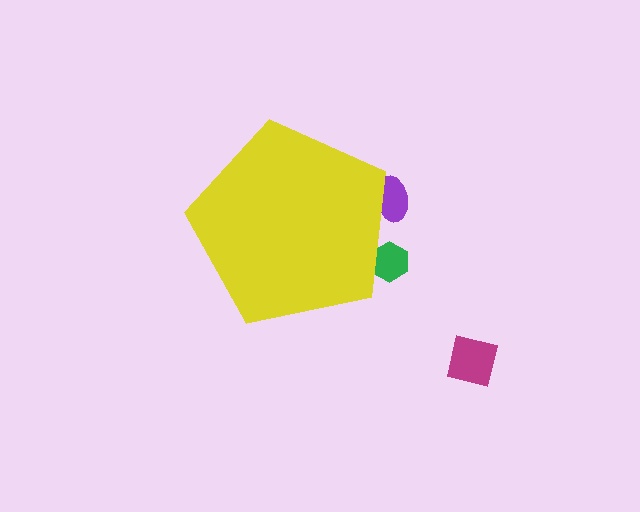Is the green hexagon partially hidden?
Yes, the green hexagon is partially hidden behind the yellow pentagon.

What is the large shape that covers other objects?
A yellow pentagon.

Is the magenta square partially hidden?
No, the magenta square is fully visible.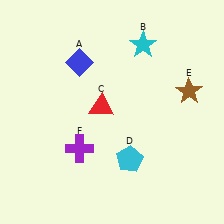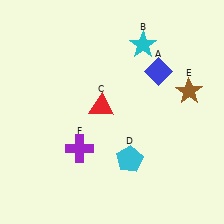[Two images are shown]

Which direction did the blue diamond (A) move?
The blue diamond (A) moved right.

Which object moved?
The blue diamond (A) moved right.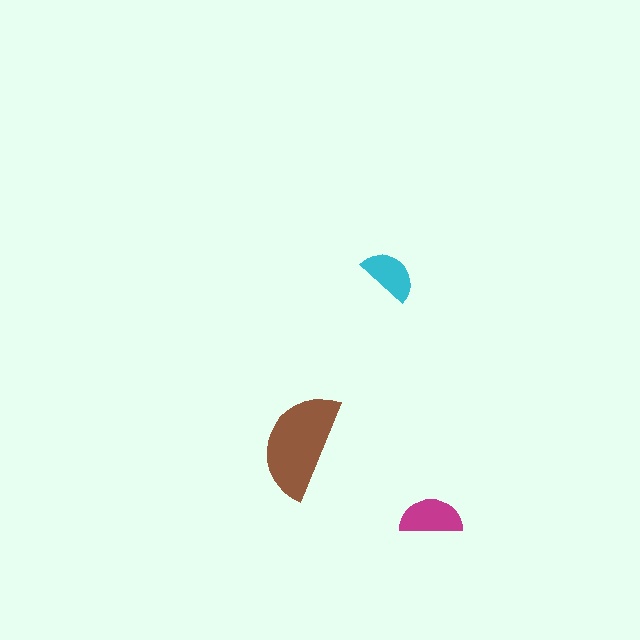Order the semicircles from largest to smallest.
the brown one, the magenta one, the cyan one.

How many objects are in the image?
There are 3 objects in the image.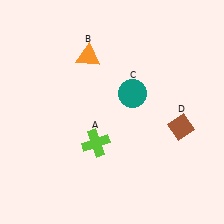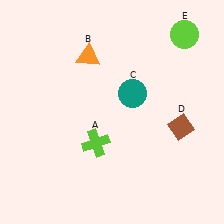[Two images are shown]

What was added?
A lime circle (E) was added in Image 2.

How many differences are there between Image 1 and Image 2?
There is 1 difference between the two images.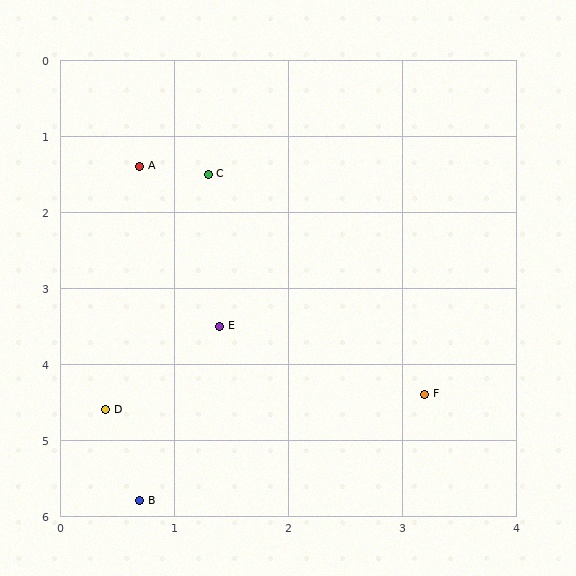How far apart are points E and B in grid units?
Points E and B are about 2.4 grid units apart.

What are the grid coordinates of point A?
Point A is at approximately (0.7, 1.4).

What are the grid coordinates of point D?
Point D is at approximately (0.4, 4.6).